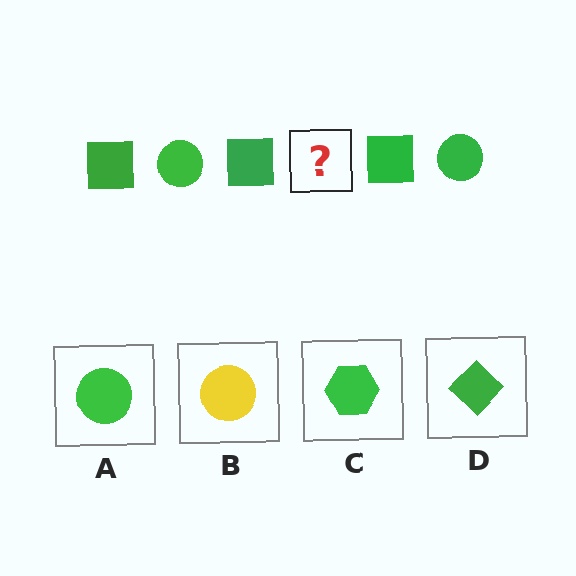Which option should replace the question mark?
Option A.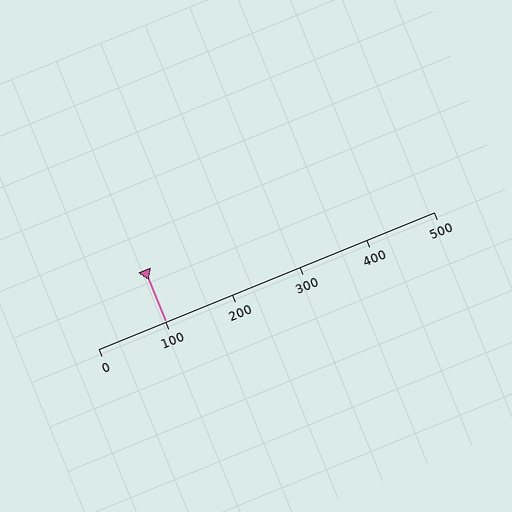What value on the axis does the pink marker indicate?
The marker indicates approximately 100.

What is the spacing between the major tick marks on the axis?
The major ticks are spaced 100 apart.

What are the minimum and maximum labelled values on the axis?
The axis runs from 0 to 500.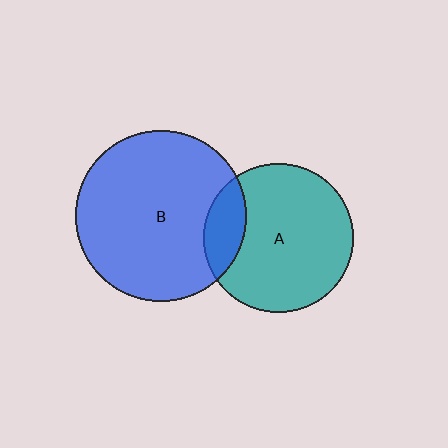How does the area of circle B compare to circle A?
Approximately 1.3 times.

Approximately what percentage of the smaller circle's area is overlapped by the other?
Approximately 15%.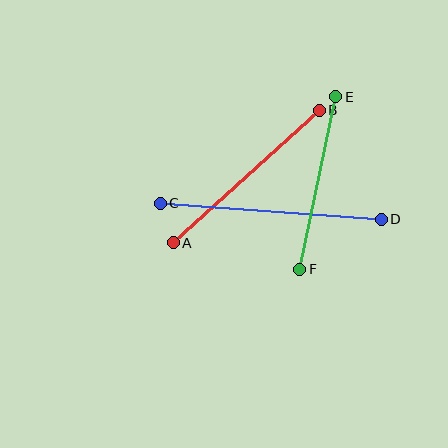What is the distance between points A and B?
The distance is approximately 197 pixels.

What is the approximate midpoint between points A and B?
The midpoint is at approximately (246, 177) pixels.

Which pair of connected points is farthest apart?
Points C and D are farthest apart.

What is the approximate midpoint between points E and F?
The midpoint is at approximately (318, 183) pixels.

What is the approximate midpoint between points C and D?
The midpoint is at approximately (271, 211) pixels.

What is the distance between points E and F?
The distance is approximately 176 pixels.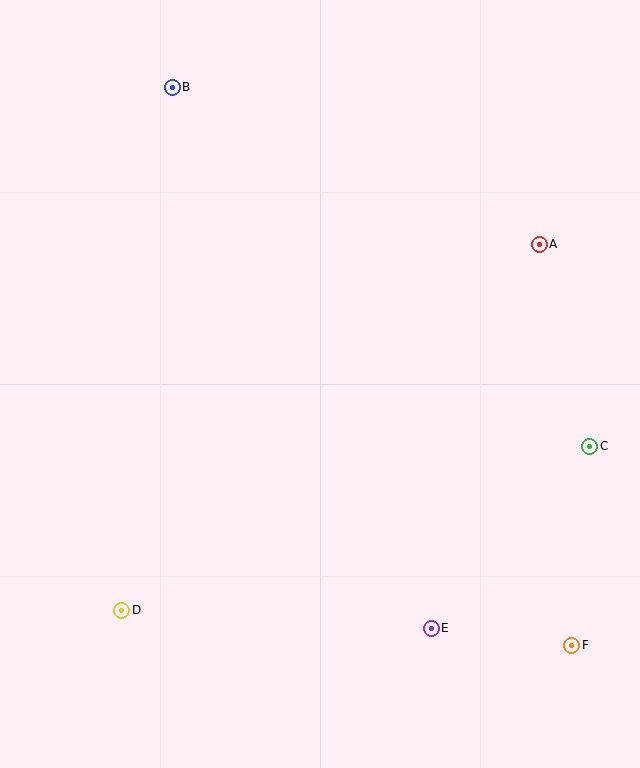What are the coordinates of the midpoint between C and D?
The midpoint between C and D is at (356, 528).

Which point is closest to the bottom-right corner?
Point F is closest to the bottom-right corner.